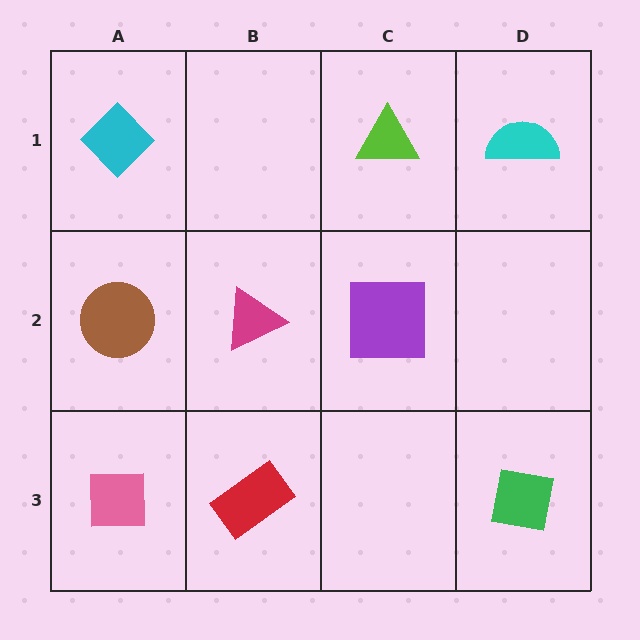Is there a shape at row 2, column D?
No, that cell is empty.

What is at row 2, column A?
A brown circle.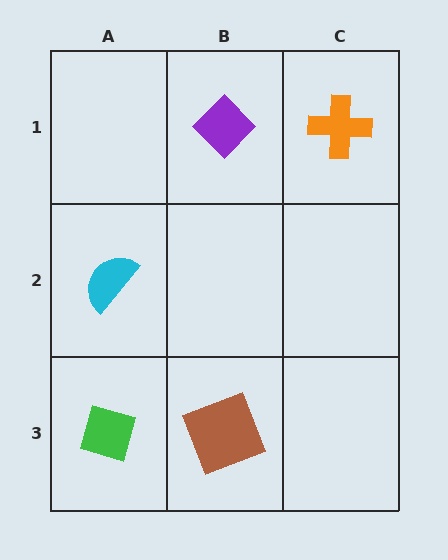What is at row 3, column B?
A brown square.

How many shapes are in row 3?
2 shapes.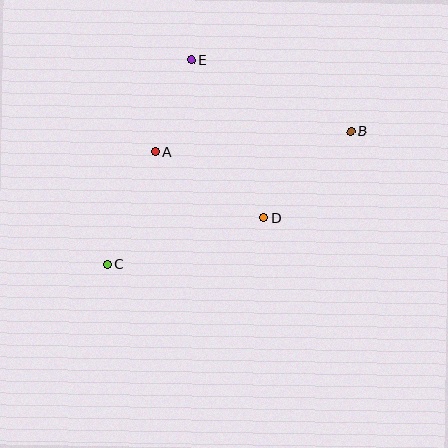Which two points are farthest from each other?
Points B and C are farthest from each other.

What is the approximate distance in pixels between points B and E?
The distance between B and E is approximately 175 pixels.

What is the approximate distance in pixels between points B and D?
The distance between B and D is approximately 122 pixels.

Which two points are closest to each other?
Points A and E are closest to each other.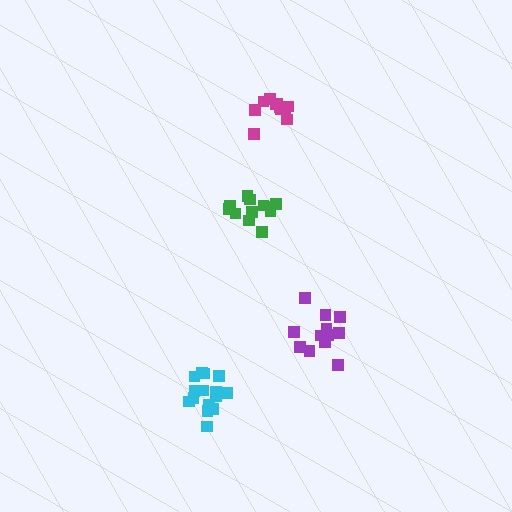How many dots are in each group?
Group 1: 11 dots, Group 2: 13 dots, Group 3: 15 dots, Group 4: 12 dots (51 total).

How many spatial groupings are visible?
There are 4 spatial groupings.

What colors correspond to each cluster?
The clusters are colored: magenta, purple, cyan, green.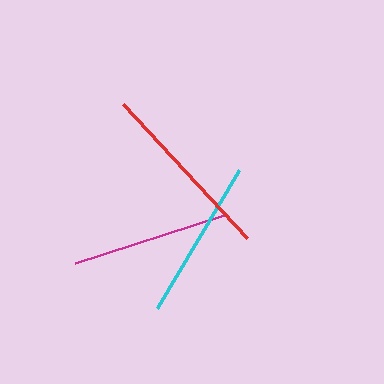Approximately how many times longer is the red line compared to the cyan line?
The red line is approximately 1.1 times the length of the cyan line.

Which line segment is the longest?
The red line is the longest at approximately 182 pixels.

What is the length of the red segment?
The red segment is approximately 182 pixels long.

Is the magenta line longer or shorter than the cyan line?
The cyan line is longer than the magenta line.